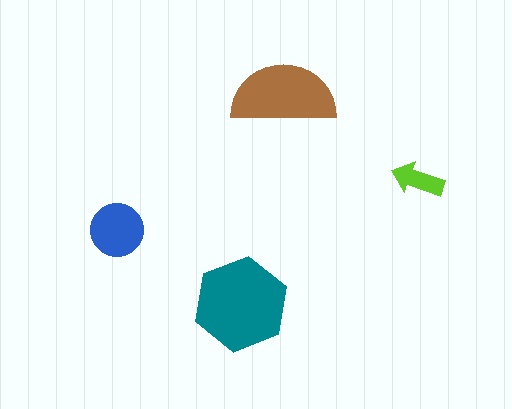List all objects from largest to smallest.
The teal hexagon, the brown semicircle, the blue circle, the lime arrow.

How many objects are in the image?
There are 4 objects in the image.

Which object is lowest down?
The teal hexagon is bottommost.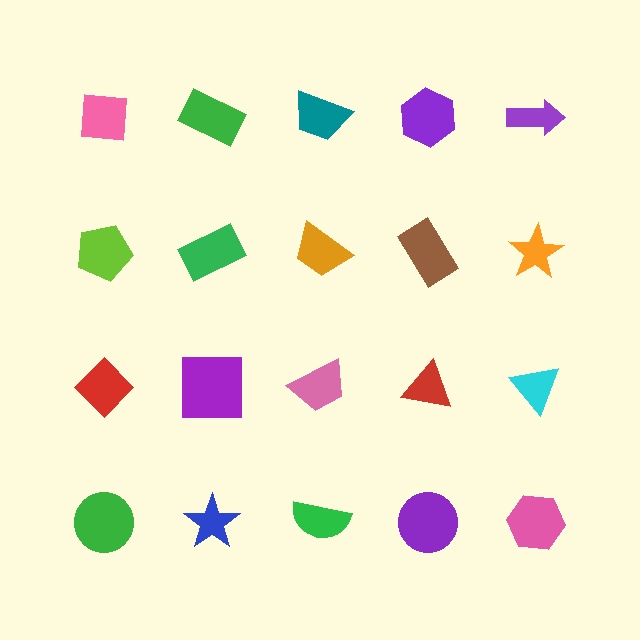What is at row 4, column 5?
A pink hexagon.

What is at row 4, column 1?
A green circle.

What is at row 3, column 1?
A red diamond.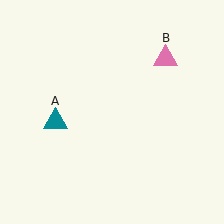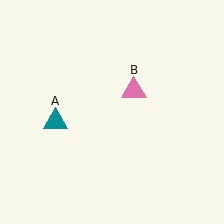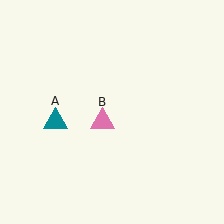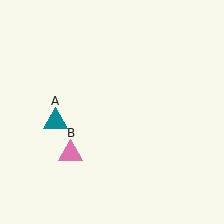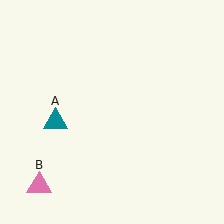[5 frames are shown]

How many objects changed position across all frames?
1 object changed position: pink triangle (object B).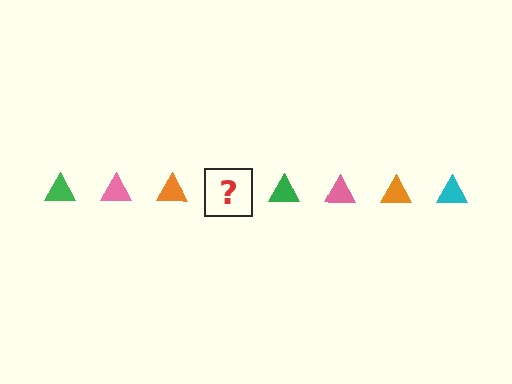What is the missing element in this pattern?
The missing element is a cyan triangle.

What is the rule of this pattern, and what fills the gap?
The rule is that the pattern cycles through green, pink, orange, cyan triangles. The gap should be filled with a cyan triangle.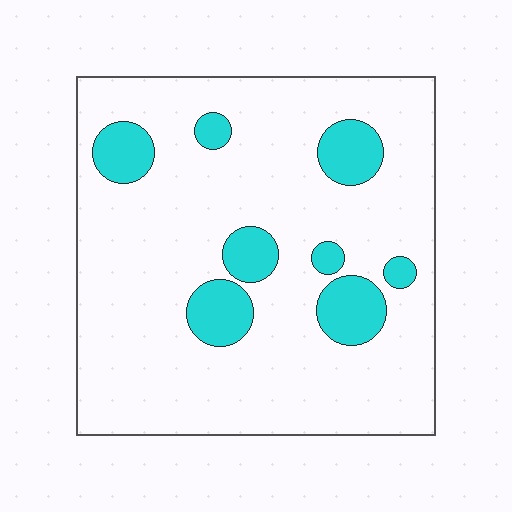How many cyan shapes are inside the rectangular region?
8.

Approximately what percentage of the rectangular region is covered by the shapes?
Approximately 15%.